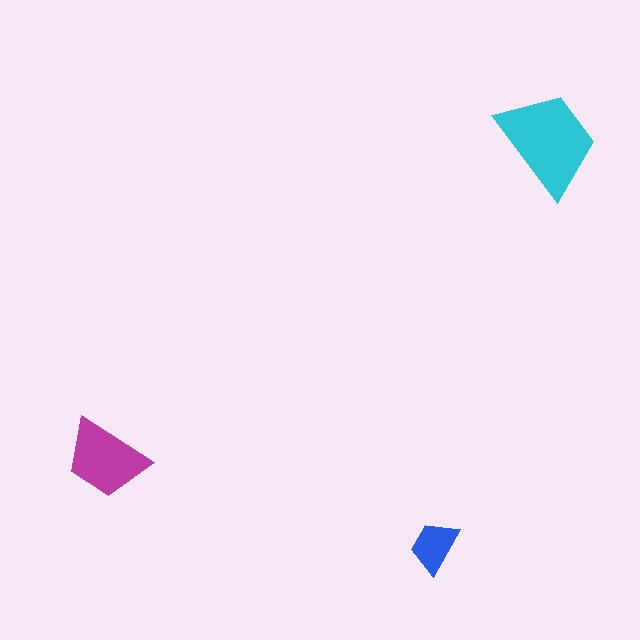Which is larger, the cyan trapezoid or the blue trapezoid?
The cyan one.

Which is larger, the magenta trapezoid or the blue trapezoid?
The magenta one.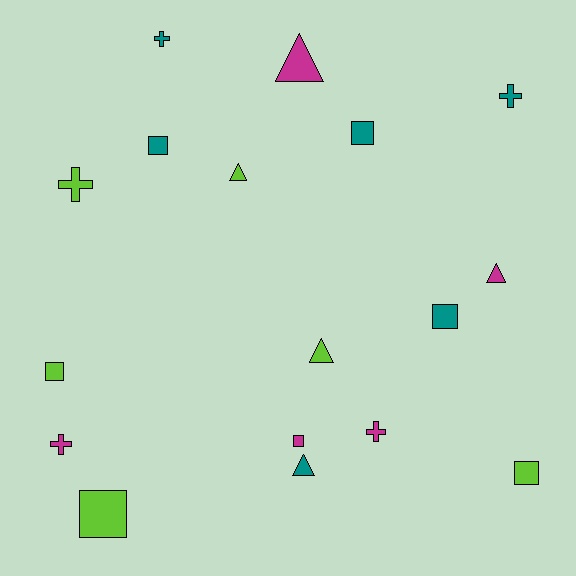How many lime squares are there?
There are 3 lime squares.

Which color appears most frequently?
Teal, with 6 objects.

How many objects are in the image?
There are 17 objects.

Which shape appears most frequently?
Square, with 7 objects.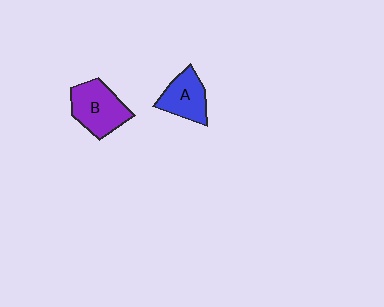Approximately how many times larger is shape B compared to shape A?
Approximately 1.3 times.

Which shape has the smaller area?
Shape A (blue).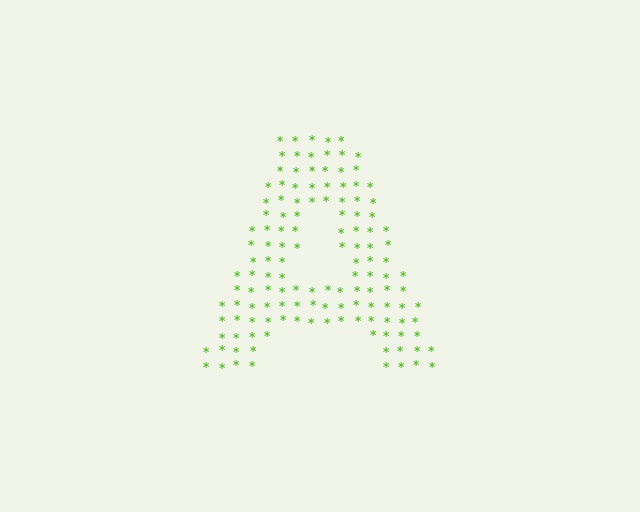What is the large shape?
The large shape is the letter A.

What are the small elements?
The small elements are asterisks.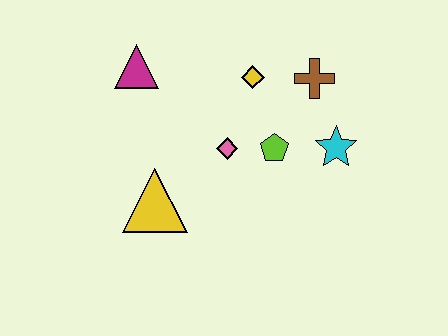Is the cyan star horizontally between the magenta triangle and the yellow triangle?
No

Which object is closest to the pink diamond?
The lime pentagon is closest to the pink diamond.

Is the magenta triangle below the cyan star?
No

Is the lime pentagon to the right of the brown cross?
No